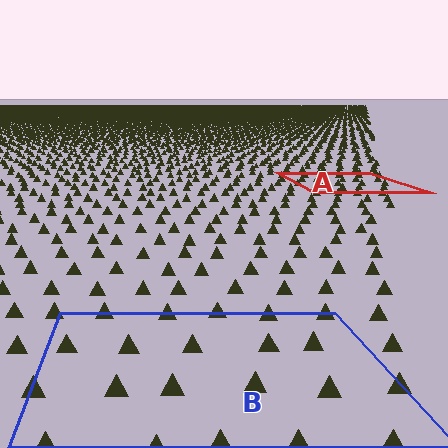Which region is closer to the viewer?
Region B is closer. The texture elements there are larger and more spread out.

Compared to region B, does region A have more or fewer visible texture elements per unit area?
Region A has more texture elements per unit area — they are packed more densely because it is farther away.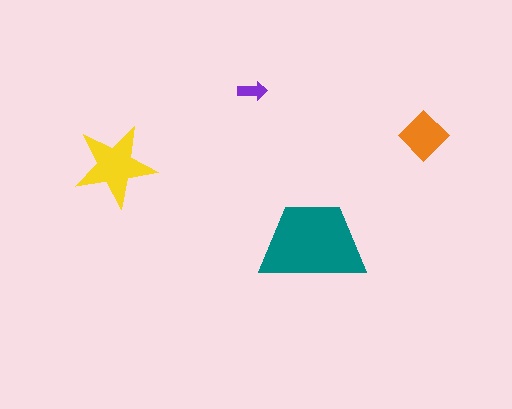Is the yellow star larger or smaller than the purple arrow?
Larger.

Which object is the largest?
The teal trapezoid.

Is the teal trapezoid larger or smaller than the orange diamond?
Larger.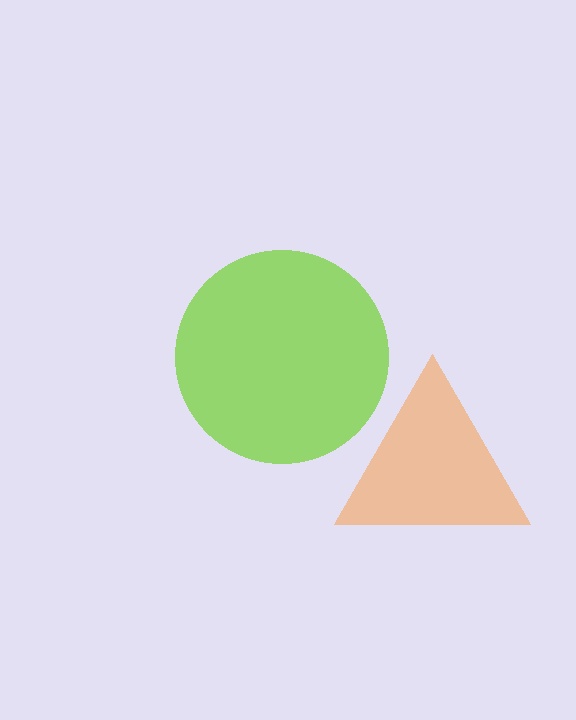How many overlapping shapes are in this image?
There are 2 overlapping shapes in the image.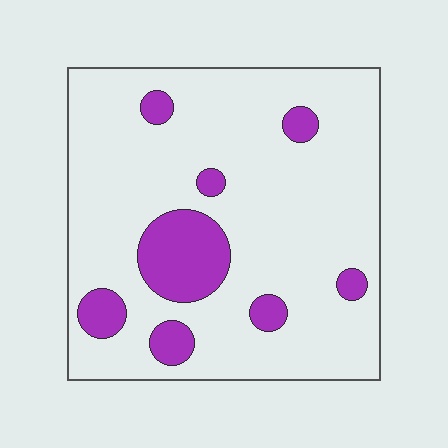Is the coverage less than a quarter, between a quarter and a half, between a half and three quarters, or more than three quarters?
Less than a quarter.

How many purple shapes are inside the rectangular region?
8.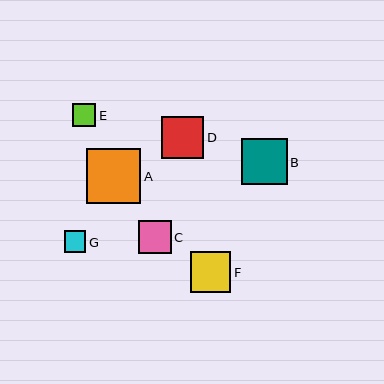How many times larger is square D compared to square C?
Square D is approximately 1.3 times the size of square C.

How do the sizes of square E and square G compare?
Square E and square G are approximately the same size.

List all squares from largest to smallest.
From largest to smallest: A, B, D, F, C, E, G.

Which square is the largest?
Square A is the largest with a size of approximately 54 pixels.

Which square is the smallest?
Square G is the smallest with a size of approximately 22 pixels.